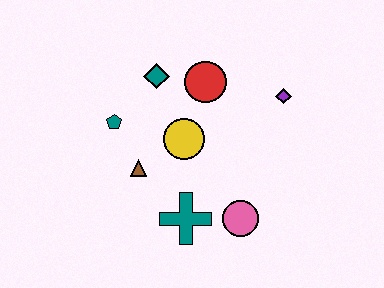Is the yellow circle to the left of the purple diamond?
Yes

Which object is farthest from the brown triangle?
The purple diamond is farthest from the brown triangle.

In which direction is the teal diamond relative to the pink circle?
The teal diamond is above the pink circle.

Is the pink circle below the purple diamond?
Yes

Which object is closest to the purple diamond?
The red circle is closest to the purple diamond.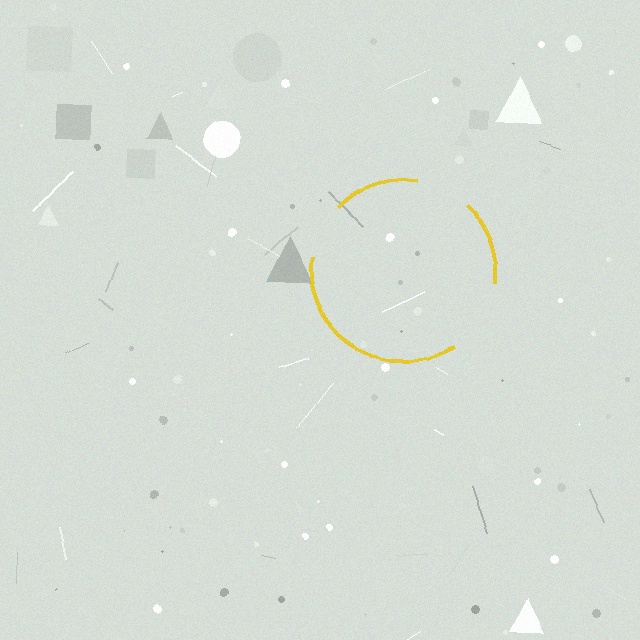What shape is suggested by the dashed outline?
The dashed outline suggests a circle.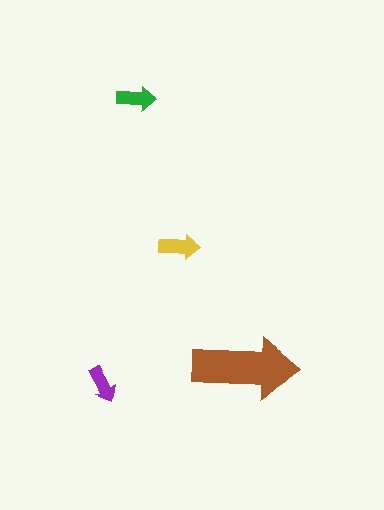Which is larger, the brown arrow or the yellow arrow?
The brown one.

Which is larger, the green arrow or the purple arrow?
The green one.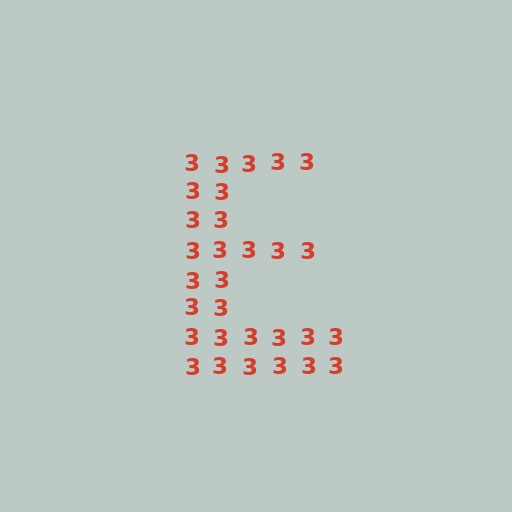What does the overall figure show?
The overall figure shows the letter E.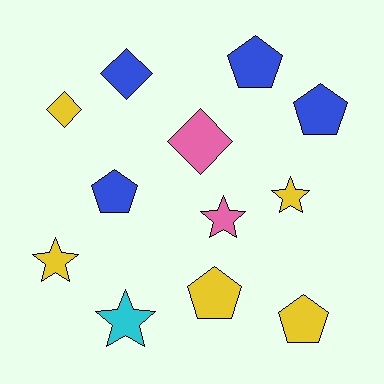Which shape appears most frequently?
Pentagon, with 5 objects.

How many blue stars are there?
There are no blue stars.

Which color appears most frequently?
Yellow, with 5 objects.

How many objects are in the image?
There are 12 objects.